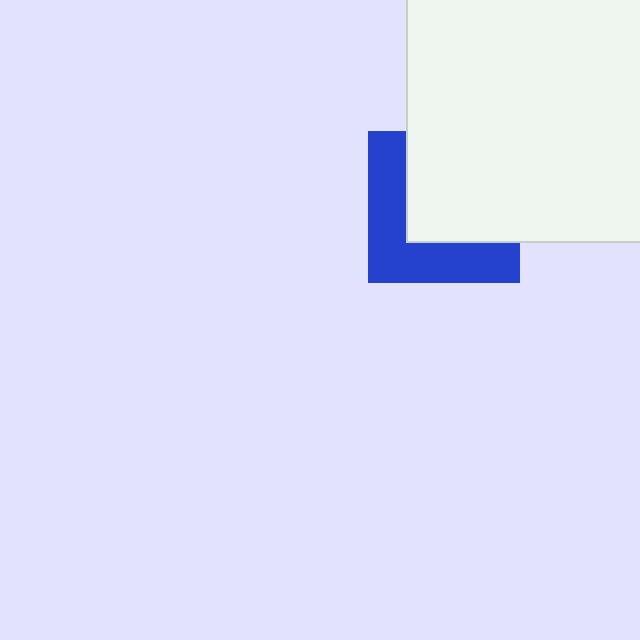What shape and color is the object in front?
The object in front is a white square.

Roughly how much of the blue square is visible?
A small part of it is visible (roughly 45%).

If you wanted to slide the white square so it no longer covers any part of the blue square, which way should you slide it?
Slide it toward the upper-right — that is the most direct way to separate the two shapes.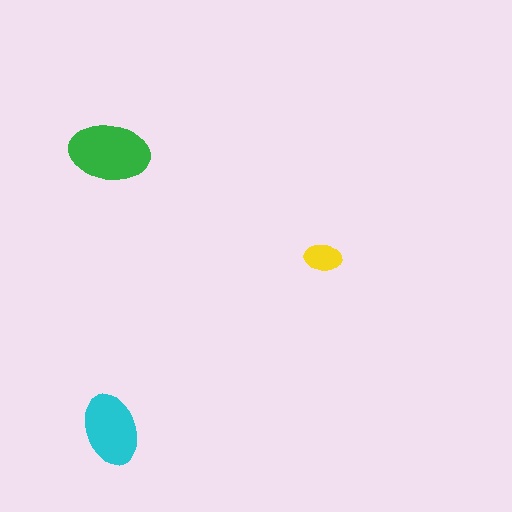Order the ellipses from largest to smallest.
the green one, the cyan one, the yellow one.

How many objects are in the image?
There are 3 objects in the image.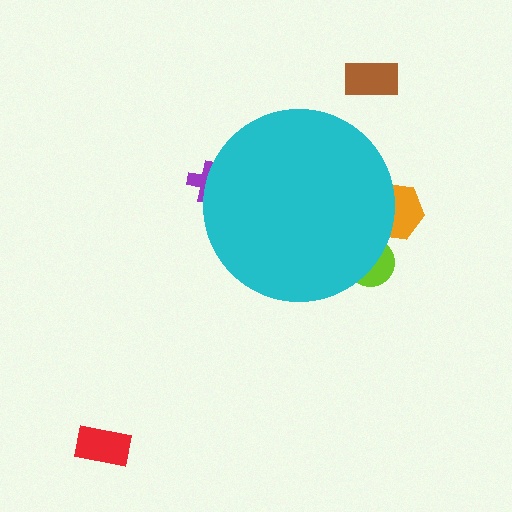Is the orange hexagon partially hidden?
Yes, the orange hexagon is partially hidden behind the cyan circle.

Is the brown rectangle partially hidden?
No, the brown rectangle is fully visible.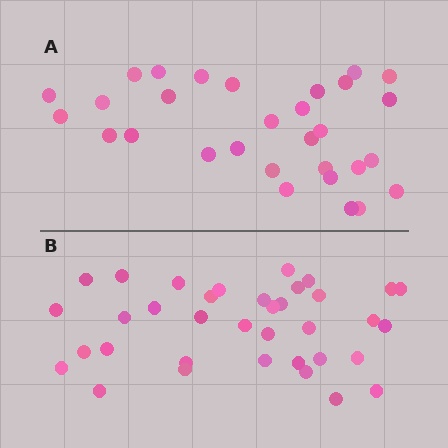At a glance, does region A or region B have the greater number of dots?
Region B (the bottom region) has more dots.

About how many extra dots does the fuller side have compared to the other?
Region B has about 6 more dots than region A.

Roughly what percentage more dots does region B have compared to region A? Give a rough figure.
About 20% more.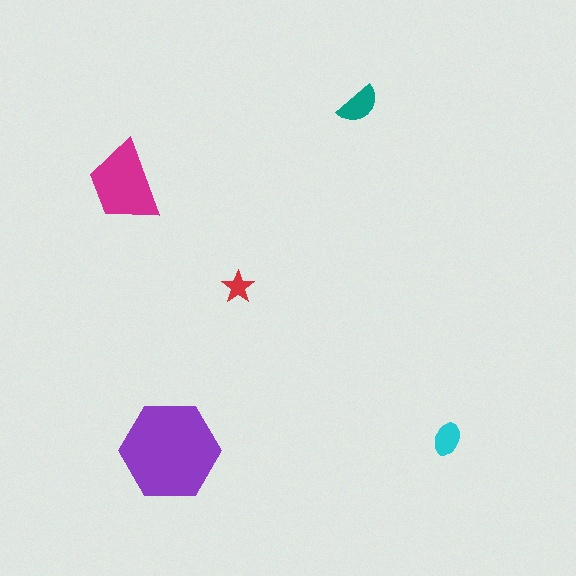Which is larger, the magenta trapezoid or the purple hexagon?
The purple hexagon.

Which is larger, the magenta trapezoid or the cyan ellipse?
The magenta trapezoid.